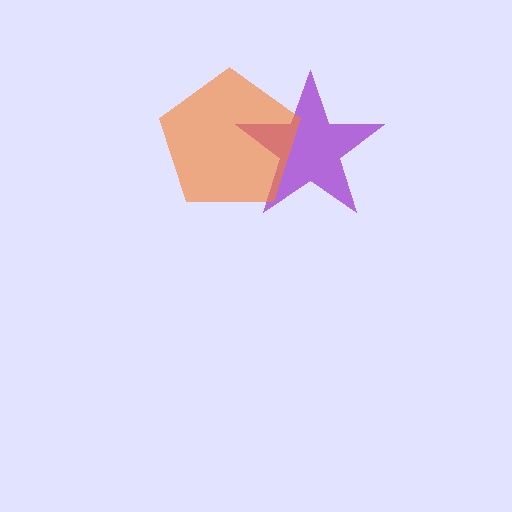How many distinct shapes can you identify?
There are 2 distinct shapes: a purple star, an orange pentagon.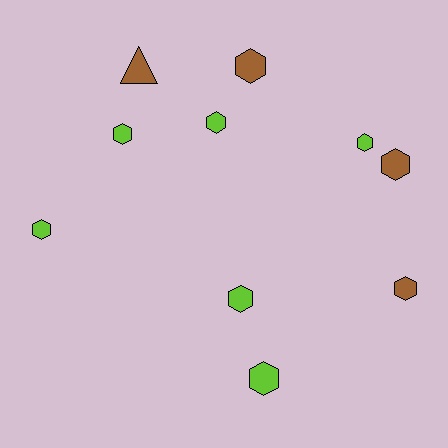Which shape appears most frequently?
Hexagon, with 9 objects.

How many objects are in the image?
There are 10 objects.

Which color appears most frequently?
Lime, with 6 objects.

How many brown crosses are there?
There are no brown crosses.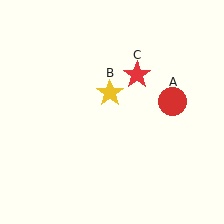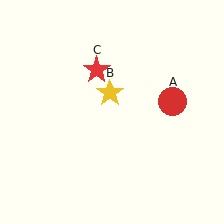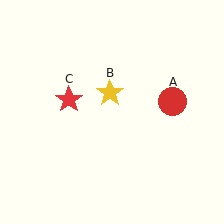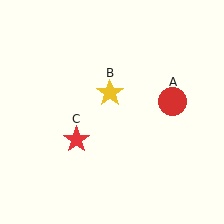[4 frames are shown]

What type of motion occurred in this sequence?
The red star (object C) rotated counterclockwise around the center of the scene.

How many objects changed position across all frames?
1 object changed position: red star (object C).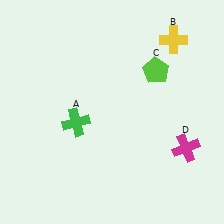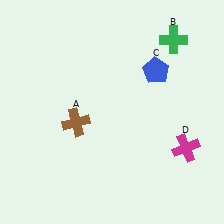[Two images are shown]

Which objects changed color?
A changed from green to brown. B changed from yellow to green. C changed from lime to blue.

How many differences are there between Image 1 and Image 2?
There are 3 differences between the two images.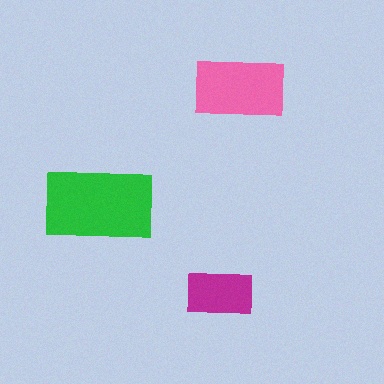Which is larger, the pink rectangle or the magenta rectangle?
The pink one.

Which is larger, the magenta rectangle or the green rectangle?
The green one.